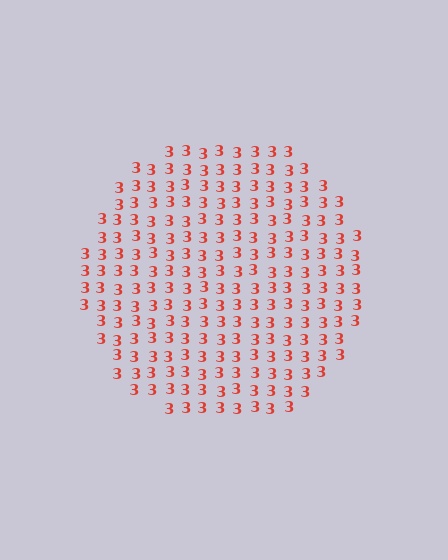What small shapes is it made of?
It is made of small digit 3's.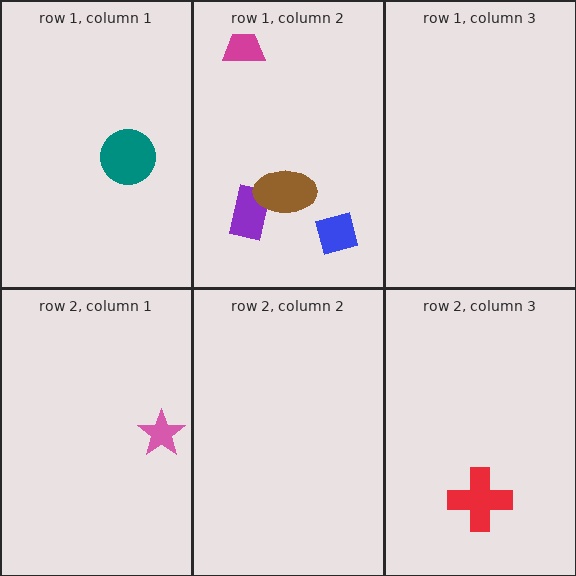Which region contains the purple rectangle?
The row 1, column 2 region.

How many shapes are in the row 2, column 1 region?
1.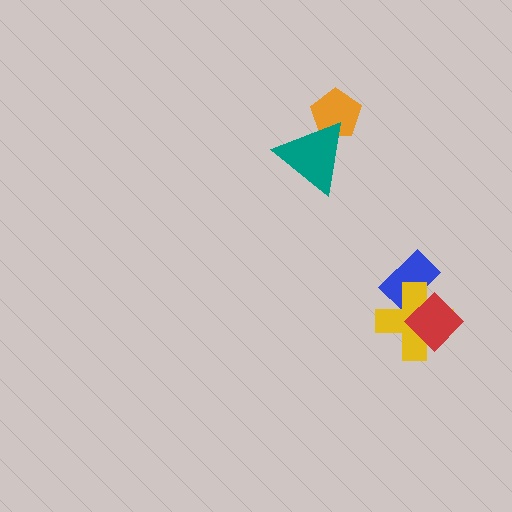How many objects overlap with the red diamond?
2 objects overlap with the red diamond.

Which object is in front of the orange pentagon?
The teal triangle is in front of the orange pentagon.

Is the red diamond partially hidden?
No, no other shape covers it.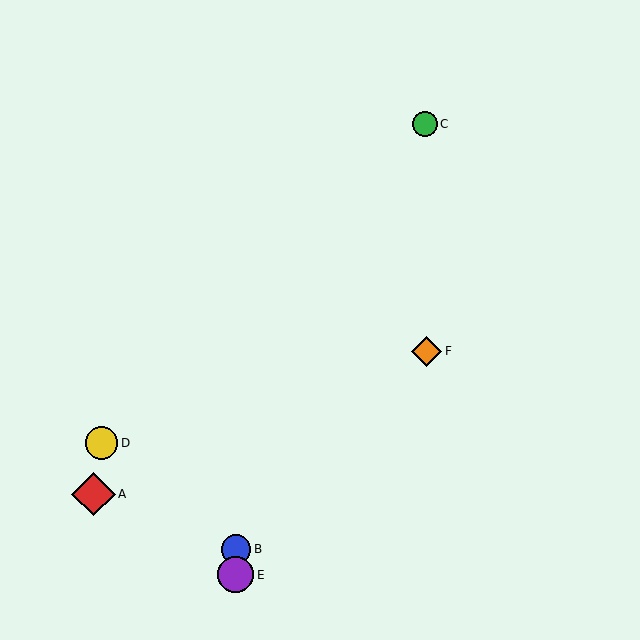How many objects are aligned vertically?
2 objects (B, E) are aligned vertically.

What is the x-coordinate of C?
Object C is at x≈425.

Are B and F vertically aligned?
No, B is at x≈236 and F is at x≈427.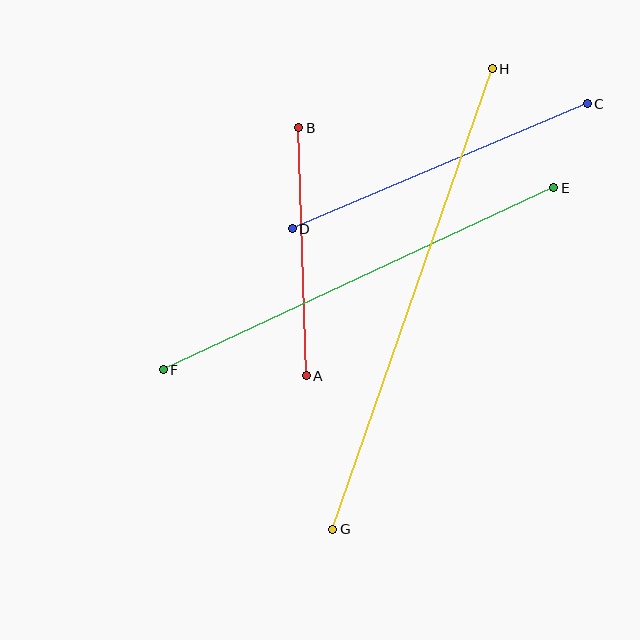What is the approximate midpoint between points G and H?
The midpoint is at approximately (412, 299) pixels.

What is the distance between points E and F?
The distance is approximately 431 pixels.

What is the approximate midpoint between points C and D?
The midpoint is at approximately (440, 166) pixels.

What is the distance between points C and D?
The distance is approximately 321 pixels.